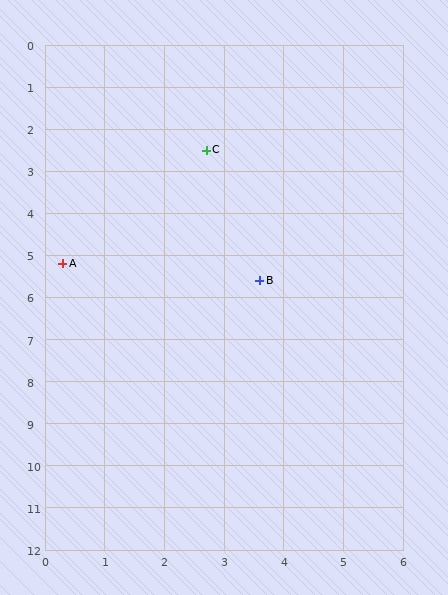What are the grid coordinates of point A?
Point A is at approximately (0.3, 5.2).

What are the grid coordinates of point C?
Point C is at approximately (2.7, 2.5).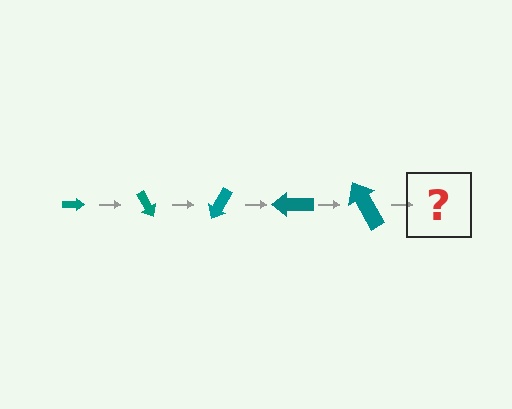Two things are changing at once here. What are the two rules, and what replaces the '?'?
The two rules are that the arrow grows larger each step and it rotates 60 degrees each step. The '?' should be an arrow, larger than the previous one and rotated 300 degrees from the start.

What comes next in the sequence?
The next element should be an arrow, larger than the previous one and rotated 300 degrees from the start.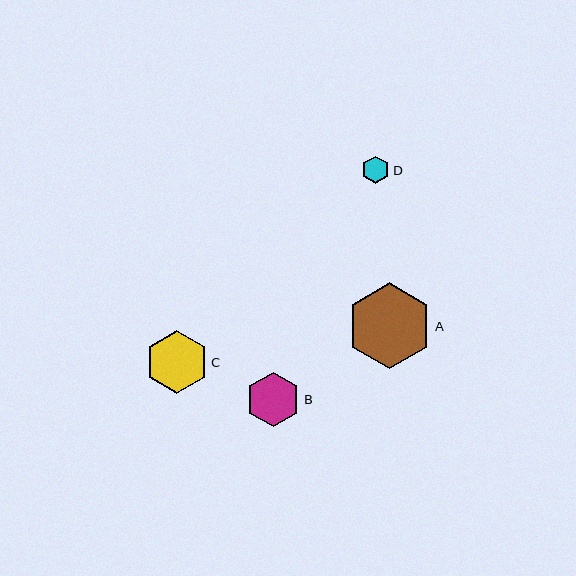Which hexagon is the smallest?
Hexagon D is the smallest with a size of approximately 28 pixels.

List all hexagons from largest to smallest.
From largest to smallest: A, C, B, D.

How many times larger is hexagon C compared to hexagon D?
Hexagon C is approximately 2.3 times the size of hexagon D.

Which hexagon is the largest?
Hexagon A is the largest with a size of approximately 86 pixels.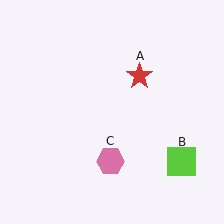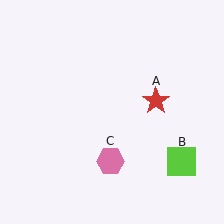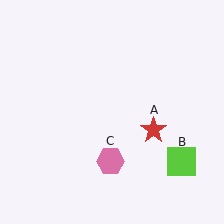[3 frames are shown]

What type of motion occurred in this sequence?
The red star (object A) rotated clockwise around the center of the scene.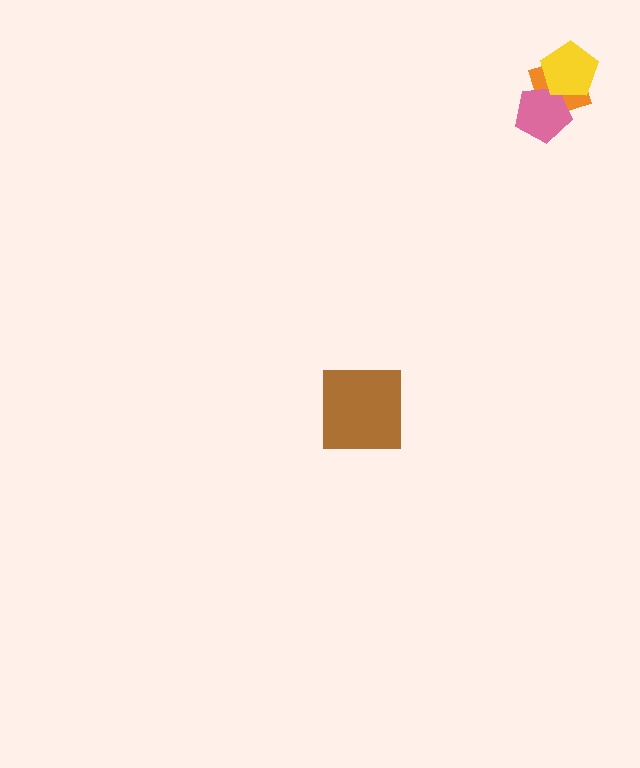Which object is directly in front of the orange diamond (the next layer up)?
The pink pentagon is directly in front of the orange diamond.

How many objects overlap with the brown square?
0 objects overlap with the brown square.